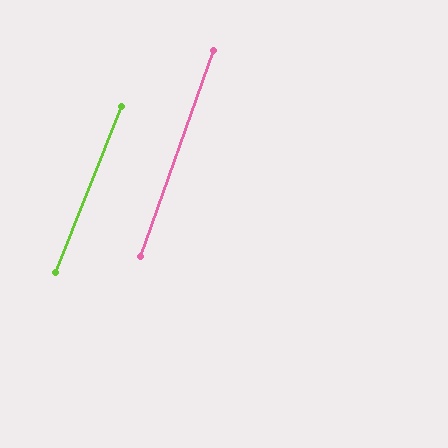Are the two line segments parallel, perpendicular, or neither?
Parallel — their directions differ by only 1.8°.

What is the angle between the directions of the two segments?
Approximately 2 degrees.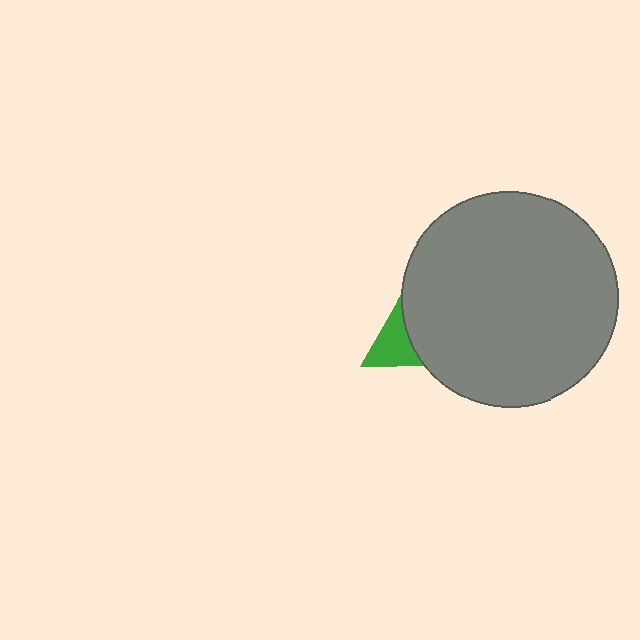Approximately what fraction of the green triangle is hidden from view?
Roughly 62% of the green triangle is hidden behind the gray circle.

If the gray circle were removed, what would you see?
You would see the complete green triangle.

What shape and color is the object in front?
The object in front is a gray circle.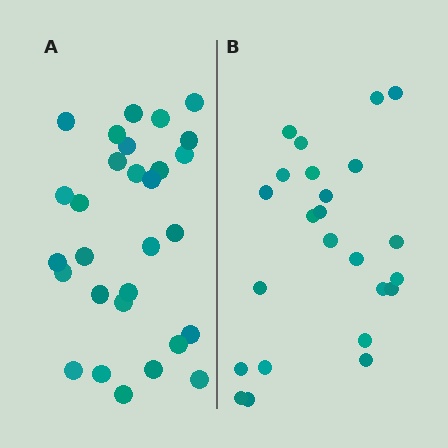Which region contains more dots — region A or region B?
Region A (the left region) has more dots.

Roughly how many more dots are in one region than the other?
Region A has about 5 more dots than region B.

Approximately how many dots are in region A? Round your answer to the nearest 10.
About 30 dots. (The exact count is 29, which rounds to 30.)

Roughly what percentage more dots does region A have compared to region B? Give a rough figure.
About 20% more.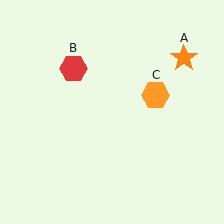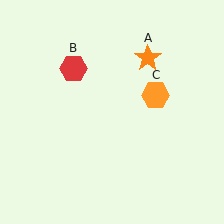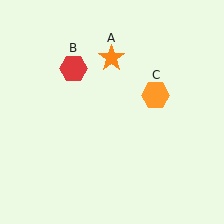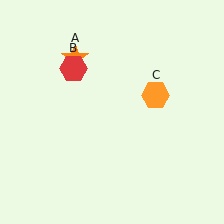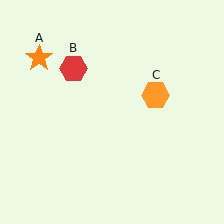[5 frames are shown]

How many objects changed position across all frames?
1 object changed position: orange star (object A).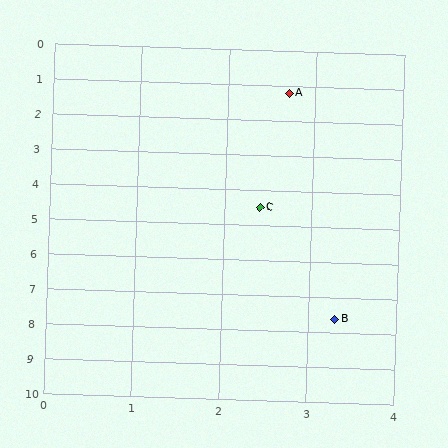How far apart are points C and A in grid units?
Points C and A are about 3.3 grid units apart.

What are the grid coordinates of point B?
Point B is at approximately (3.3, 7.6).